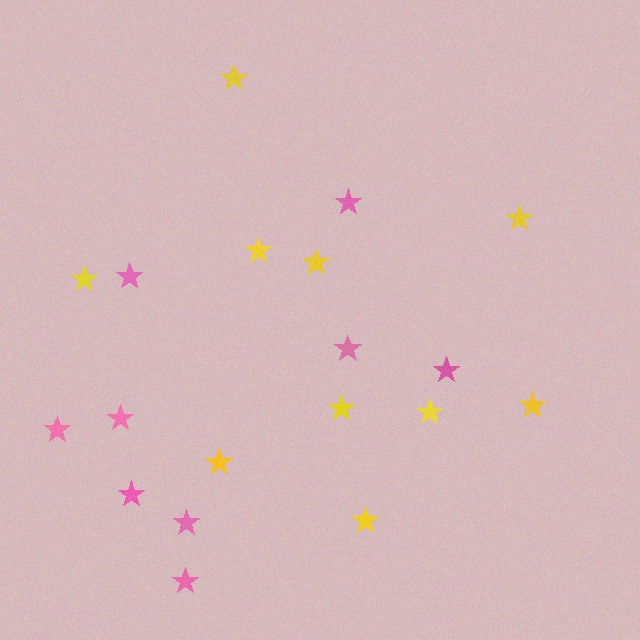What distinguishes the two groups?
There are 2 groups: one group of yellow stars (10) and one group of pink stars (9).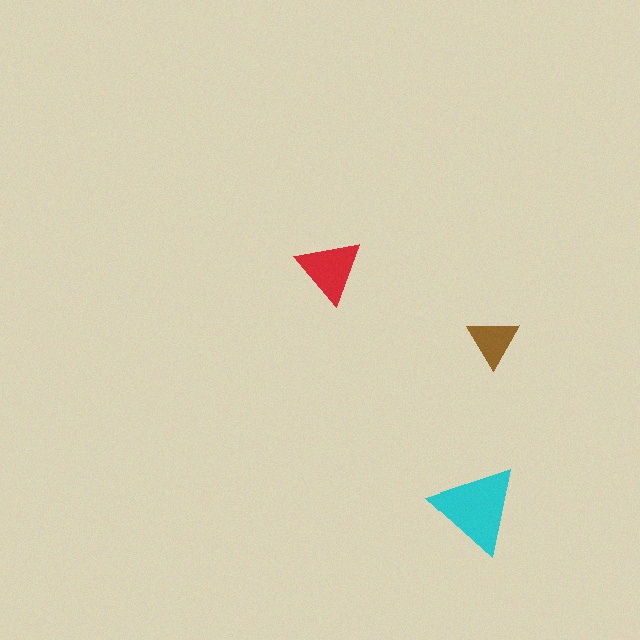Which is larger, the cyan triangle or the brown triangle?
The cyan one.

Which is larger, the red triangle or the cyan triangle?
The cyan one.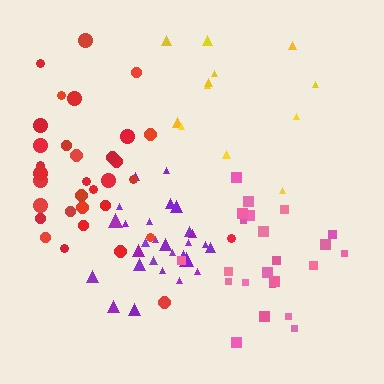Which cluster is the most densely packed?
Purple.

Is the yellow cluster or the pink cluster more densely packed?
Pink.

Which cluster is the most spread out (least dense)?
Yellow.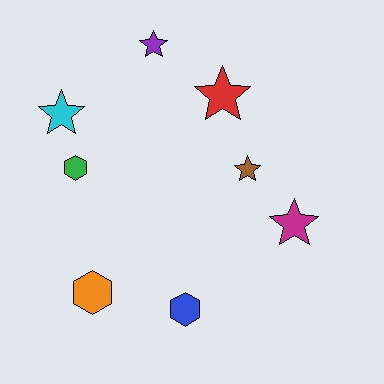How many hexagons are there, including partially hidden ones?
There are 3 hexagons.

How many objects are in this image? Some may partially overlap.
There are 8 objects.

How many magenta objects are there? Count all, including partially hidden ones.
There is 1 magenta object.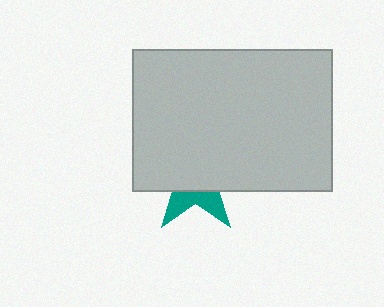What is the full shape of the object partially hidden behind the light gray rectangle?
The partially hidden object is a teal star.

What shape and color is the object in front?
The object in front is a light gray rectangle.